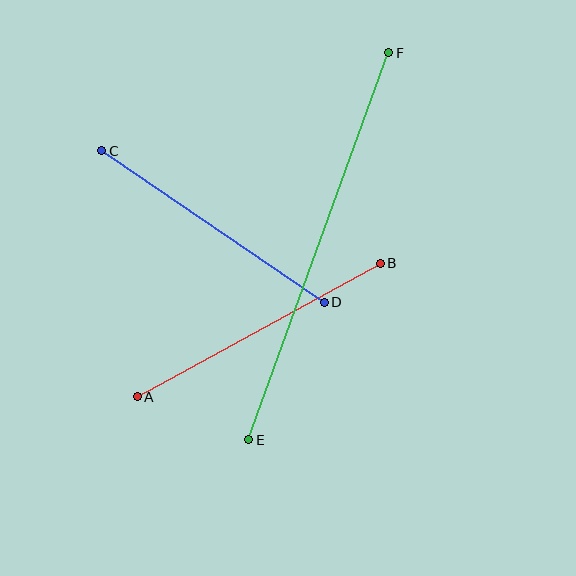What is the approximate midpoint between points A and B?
The midpoint is at approximately (259, 330) pixels.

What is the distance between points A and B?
The distance is approximately 277 pixels.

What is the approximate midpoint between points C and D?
The midpoint is at approximately (213, 226) pixels.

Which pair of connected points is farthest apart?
Points E and F are farthest apart.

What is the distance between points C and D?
The distance is approximately 269 pixels.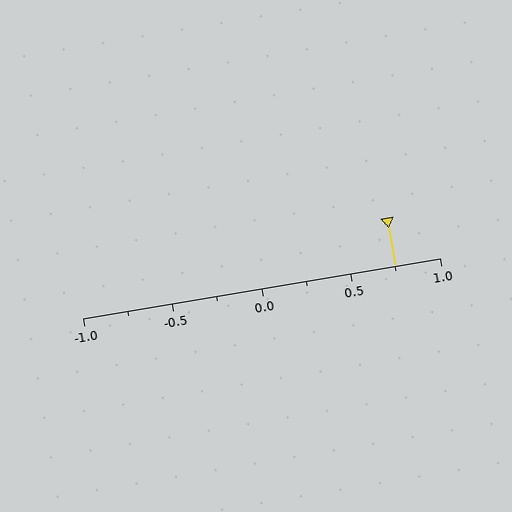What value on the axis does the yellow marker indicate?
The marker indicates approximately 0.75.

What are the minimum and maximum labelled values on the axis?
The axis runs from -1.0 to 1.0.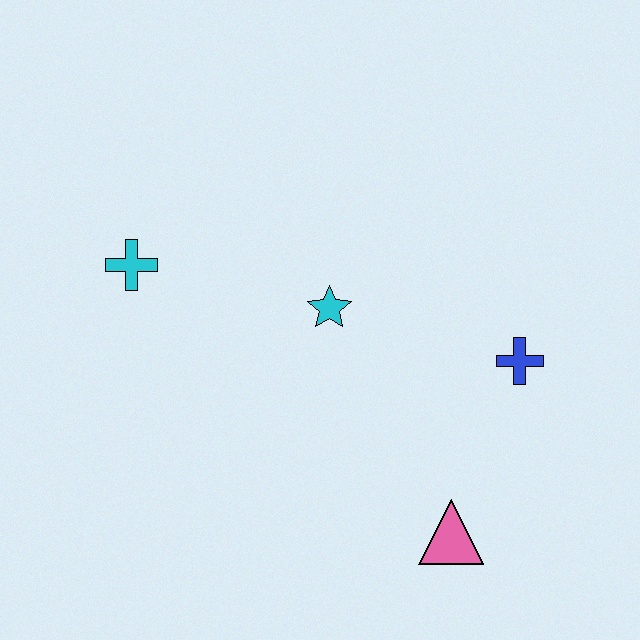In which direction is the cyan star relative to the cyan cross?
The cyan star is to the right of the cyan cross.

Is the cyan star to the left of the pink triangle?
Yes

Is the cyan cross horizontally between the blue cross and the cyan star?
No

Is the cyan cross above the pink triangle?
Yes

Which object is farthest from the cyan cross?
The pink triangle is farthest from the cyan cross.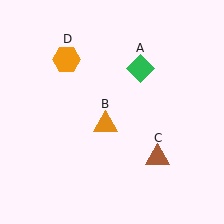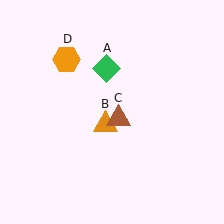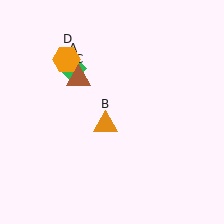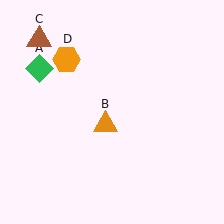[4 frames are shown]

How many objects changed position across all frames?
2 objects changed position: green diamond (object A), brown triangle (object C).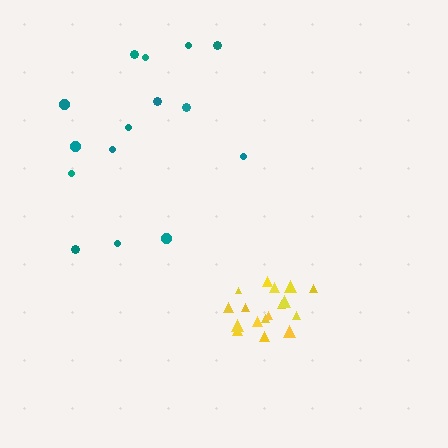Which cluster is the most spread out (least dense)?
Teal.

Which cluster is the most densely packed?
Yellow.